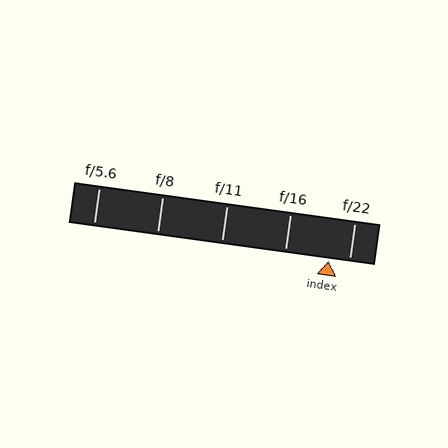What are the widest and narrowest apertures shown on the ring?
The widest aperture shown is f/5.6 and the narrowest is f/22.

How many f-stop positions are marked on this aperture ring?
There are 5 f-stop positions marked.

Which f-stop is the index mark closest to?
The index mark is closest to f/22.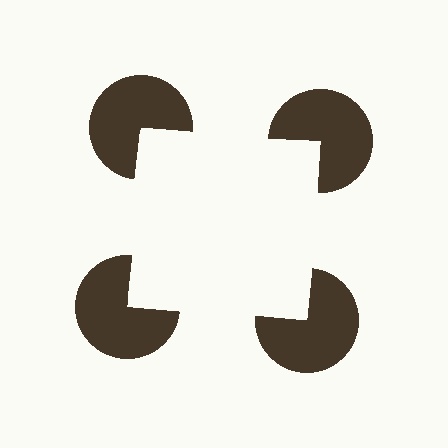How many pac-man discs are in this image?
There are 4 — one at each vertex of the illusory square.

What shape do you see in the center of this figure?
An illusory square — its edges are inferred from the aligned wedge cuts in the pac-man discs, not physically drawn.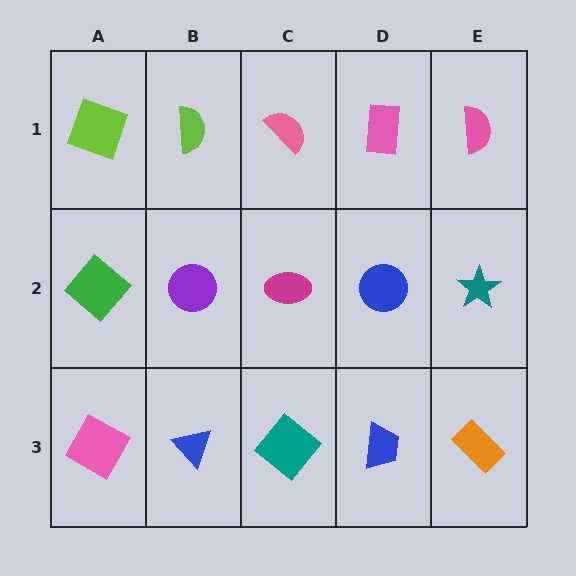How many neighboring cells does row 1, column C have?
3.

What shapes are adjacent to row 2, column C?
A pink semicircle (row 1, column C), a teal diamond (row 3, column C), a purple circle (row 2, column B), a blue circle (row 2, column D).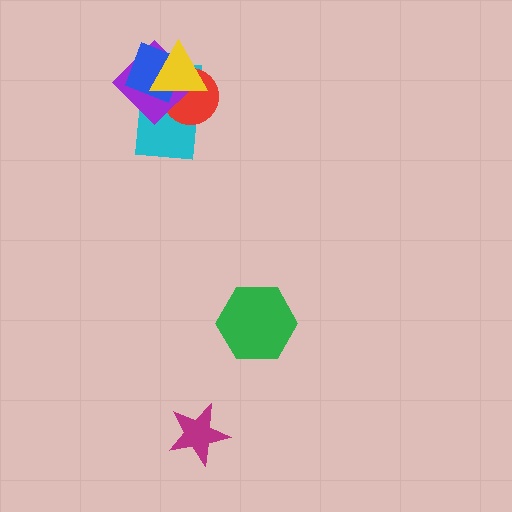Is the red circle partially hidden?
Yes, it is partially covered by another shape.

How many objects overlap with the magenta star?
0 objects overlap with the magenta star.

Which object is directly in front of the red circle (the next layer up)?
The purple diamond is directly in front of the red circle.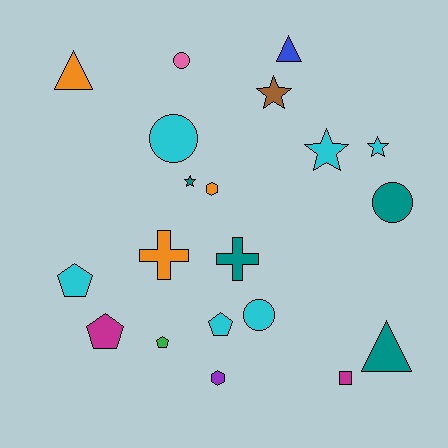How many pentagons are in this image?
There are 4 pentagons.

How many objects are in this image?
There are 20 objects.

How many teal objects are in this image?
There are 4 teal objects.